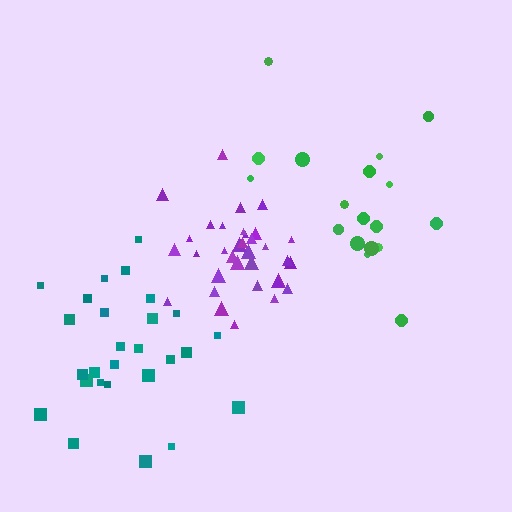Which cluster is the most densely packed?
Purple.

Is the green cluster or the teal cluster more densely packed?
Teal.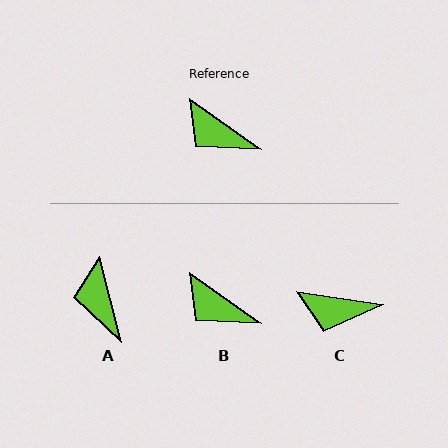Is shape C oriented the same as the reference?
No, it is off by about 27 degrees.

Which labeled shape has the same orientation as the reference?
B.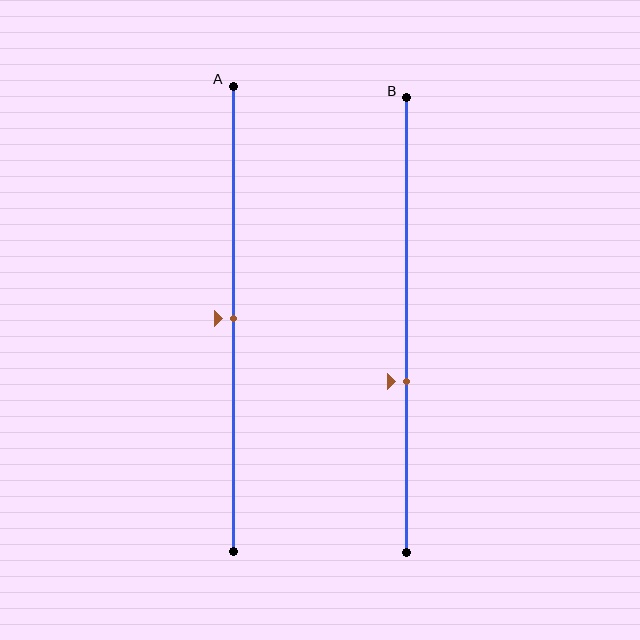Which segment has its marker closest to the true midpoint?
Segment A has its marker closest to the true midpoint.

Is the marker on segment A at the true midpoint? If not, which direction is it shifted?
Yes, the marker on segment A is at the true midpoint.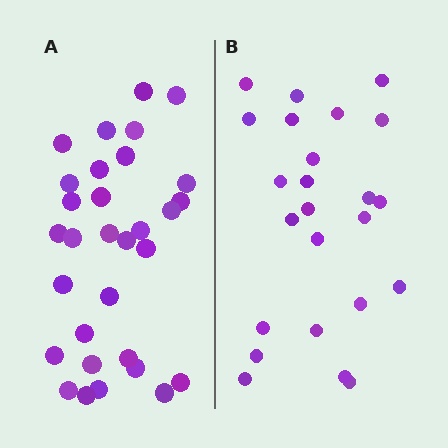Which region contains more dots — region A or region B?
Region A (the left region) has more dots.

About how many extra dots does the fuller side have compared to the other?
Region A has roughly 8 or so more dots than region B.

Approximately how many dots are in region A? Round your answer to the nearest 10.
About 30 dots. (The exact count is 31, which rounds to 30.)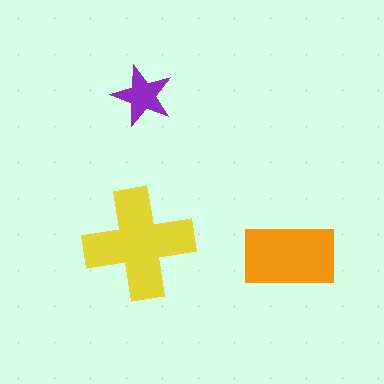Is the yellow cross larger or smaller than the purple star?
Larger.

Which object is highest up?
The purple star is topmost.